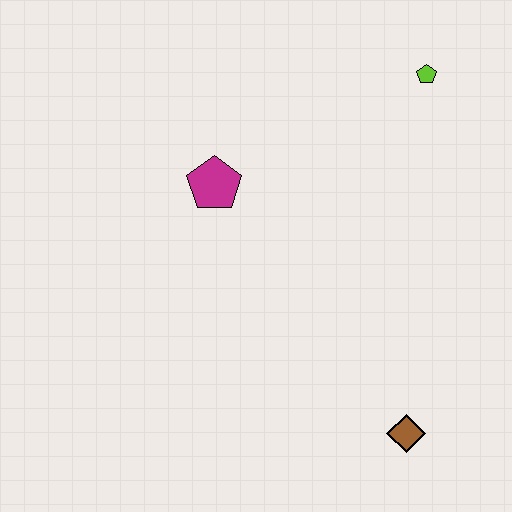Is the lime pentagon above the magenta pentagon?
Yes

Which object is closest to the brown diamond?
The magenta pentagon is closest to the brown diamond.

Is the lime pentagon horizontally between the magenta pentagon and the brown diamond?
No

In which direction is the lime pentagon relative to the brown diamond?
The lime pentagon is above the brown diamond.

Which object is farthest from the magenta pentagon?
The brown diamond is farthest from the magenta pentagon.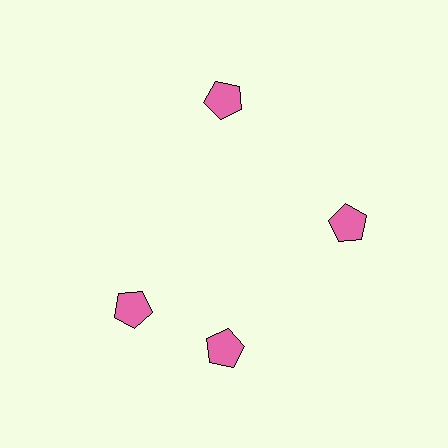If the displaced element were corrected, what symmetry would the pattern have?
It would have 4-fold rotational symmetry — the pattern would map onto itself every 90 degrees.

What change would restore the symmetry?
The symmetry would be restored by rotating it back into even spacing with its neighbors so that all 4 pentagons sit at equal angles and equal distance from the center.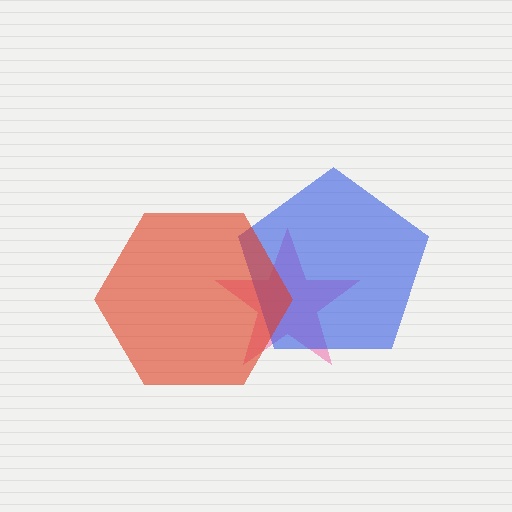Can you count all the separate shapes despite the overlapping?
Yes, there are 3 separate shapes.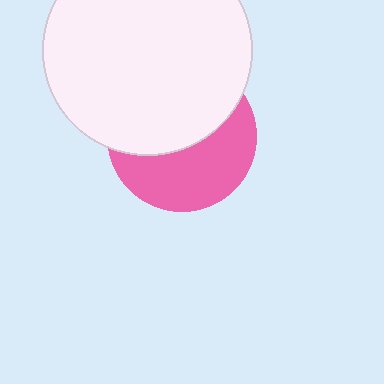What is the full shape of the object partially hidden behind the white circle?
The partially hidden object is a pink circle.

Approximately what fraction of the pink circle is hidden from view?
Roughly 53% of the pink circle is hidden behind the white circle.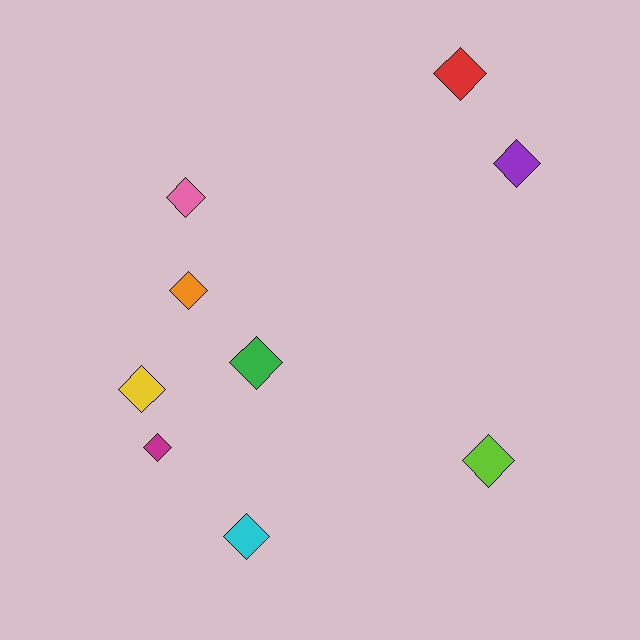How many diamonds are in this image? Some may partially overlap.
There are 9 diamonds.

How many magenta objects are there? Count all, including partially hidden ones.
There is 1 magenta object.